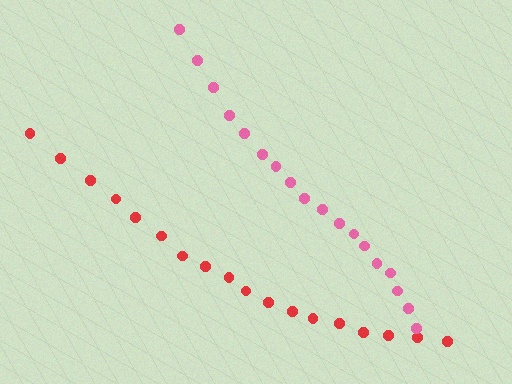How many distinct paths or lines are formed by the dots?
There are 2 distinct paths.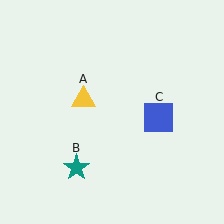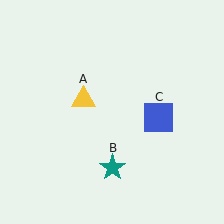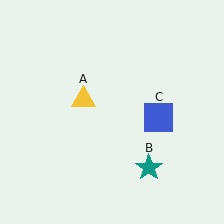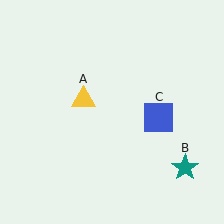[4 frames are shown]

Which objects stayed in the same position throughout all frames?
Yellow triangle (object A) and blue square (object C) remained stationary.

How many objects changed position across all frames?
1 object changed position: teal star (object B).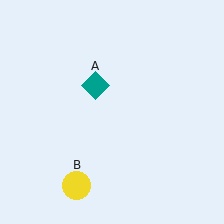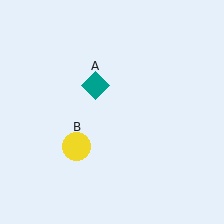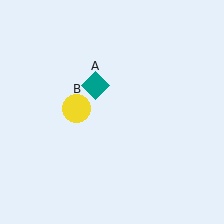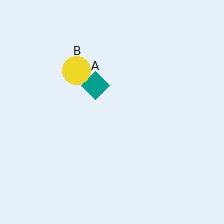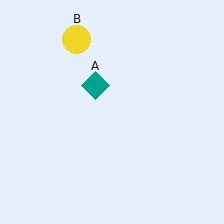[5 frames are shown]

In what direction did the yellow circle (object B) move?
The yellow circle (object B) moved up.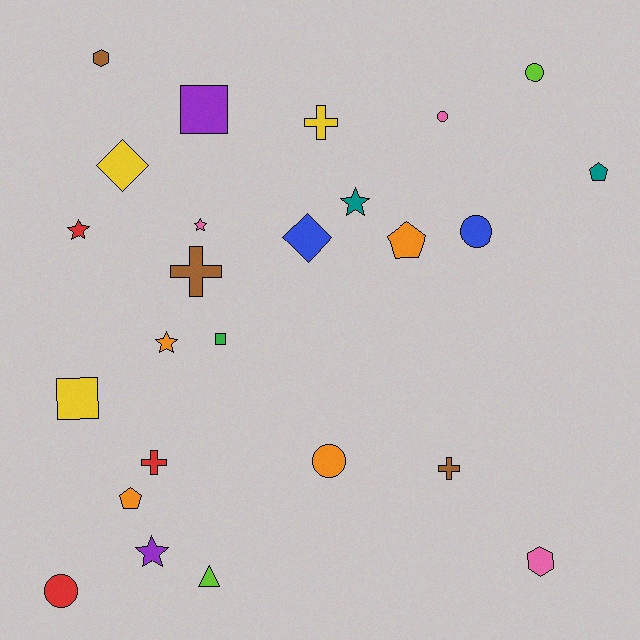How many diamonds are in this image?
There are 2 diamonds.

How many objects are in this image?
There are 25 objects.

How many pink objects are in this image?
There are 3 pink objects.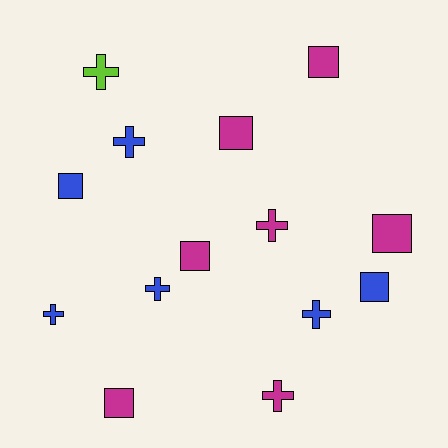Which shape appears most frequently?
Cross, with 7 objects.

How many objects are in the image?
There are 14 objects.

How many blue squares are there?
There are 2 blue squares.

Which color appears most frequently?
Magenta, with 7 objects.